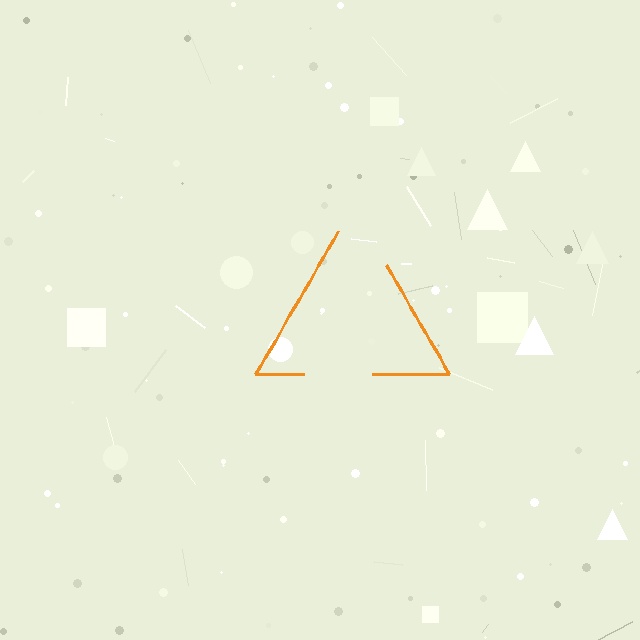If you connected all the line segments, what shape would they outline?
They would outline a triangle.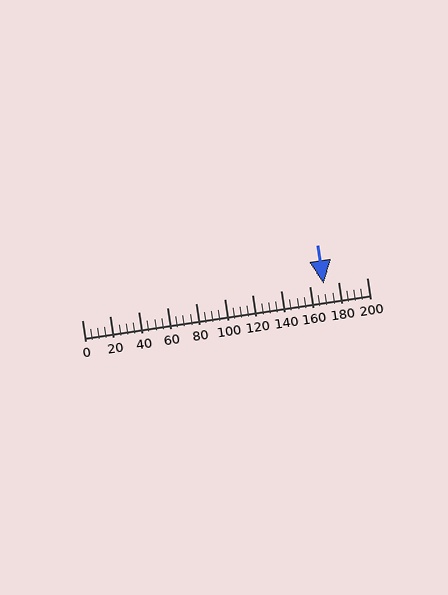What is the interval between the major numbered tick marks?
The major tick marks are spaced 20 units apart.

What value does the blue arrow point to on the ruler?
The blue arrow points to approximately 170.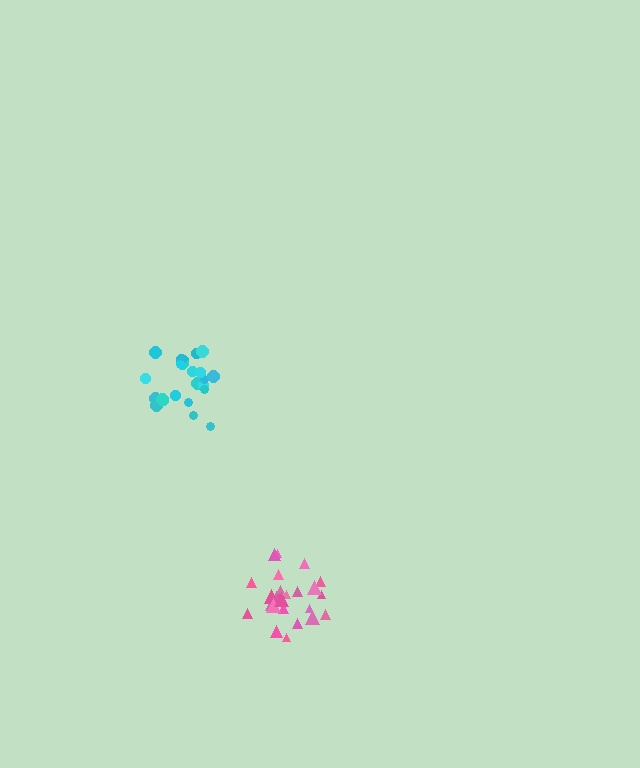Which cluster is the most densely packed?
Pink.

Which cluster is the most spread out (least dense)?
Cyan.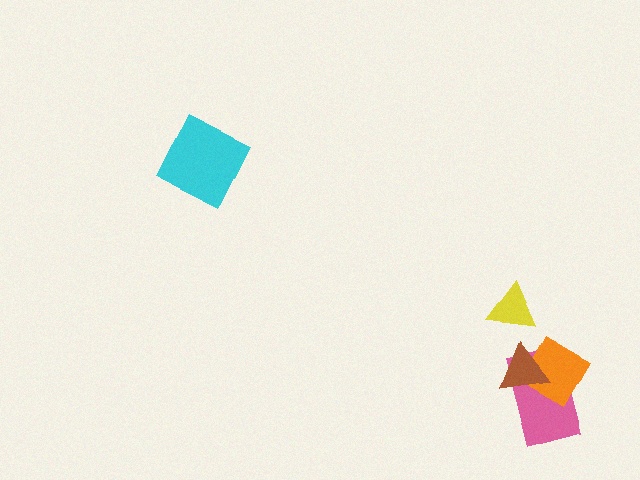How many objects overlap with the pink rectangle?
2 objects overlap with the pink rectangle.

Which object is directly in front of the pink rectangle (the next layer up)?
The orange diamond is directly in front of the pink rectangle.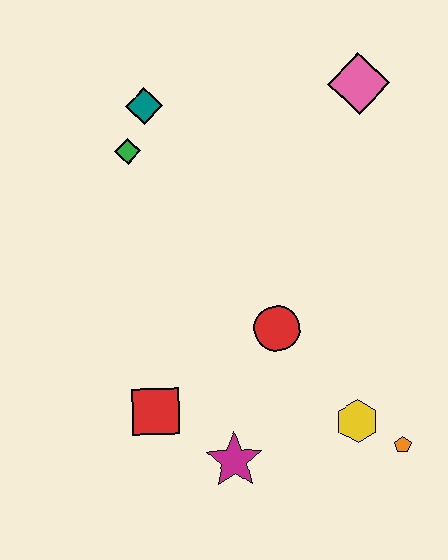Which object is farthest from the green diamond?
The orange pentagon is farthest from the green diamond.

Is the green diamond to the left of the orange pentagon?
Yes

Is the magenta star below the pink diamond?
Yes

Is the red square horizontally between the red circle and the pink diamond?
No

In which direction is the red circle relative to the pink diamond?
The red circle is below the pink diamond.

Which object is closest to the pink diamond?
The teal diamond is closest to the pink diamond.